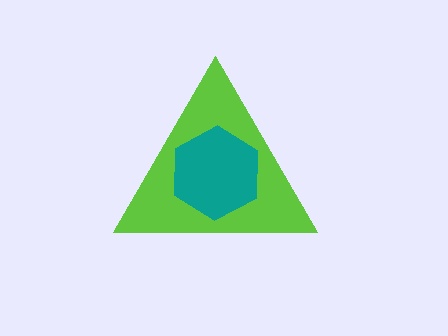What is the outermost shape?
The lime triangle.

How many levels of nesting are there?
2.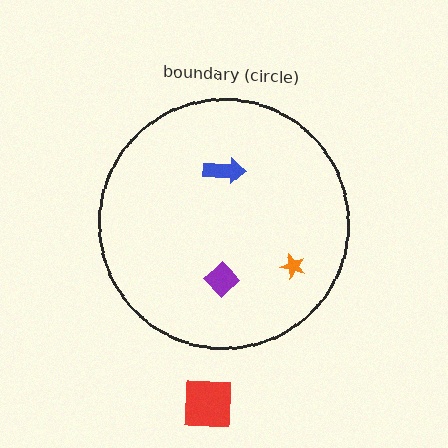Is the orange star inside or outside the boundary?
Inside.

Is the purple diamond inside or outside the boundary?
Inside.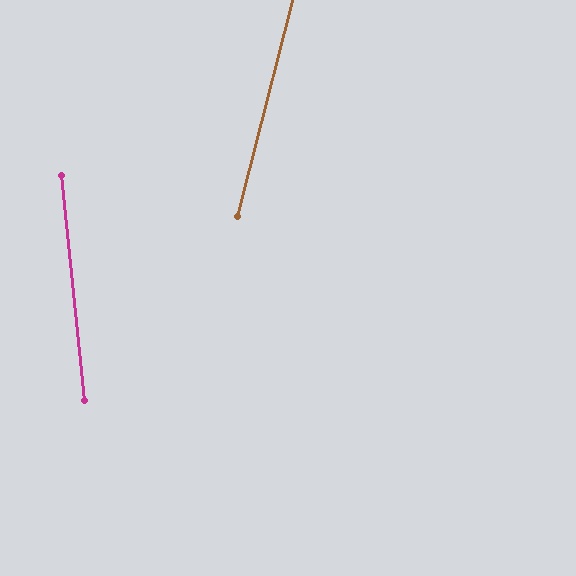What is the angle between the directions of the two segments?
Approximately 20 degrees.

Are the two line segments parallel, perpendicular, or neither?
Neither parallel nor perpendicular — they differ by about 20°.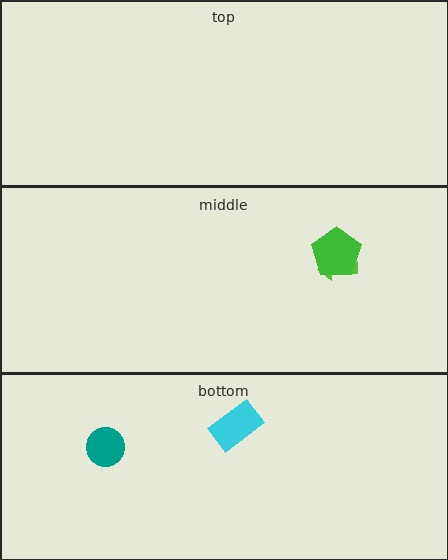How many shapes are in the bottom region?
2.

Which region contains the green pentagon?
The middle region.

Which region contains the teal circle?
The bottom region.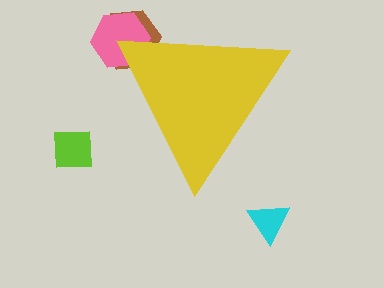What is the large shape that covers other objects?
A yellow triangle.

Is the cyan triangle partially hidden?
No, the cyan triangle is fully visible.